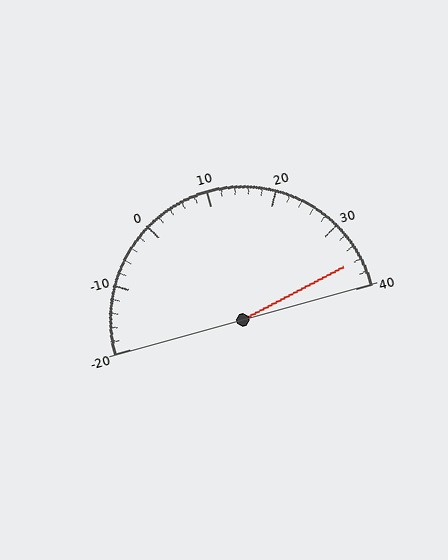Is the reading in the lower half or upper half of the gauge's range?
The reading is in the upper half of the range (-20 to 40).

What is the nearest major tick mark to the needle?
The nearest major tick mark is 40.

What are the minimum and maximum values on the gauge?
The gauge ranges from -20 to 40.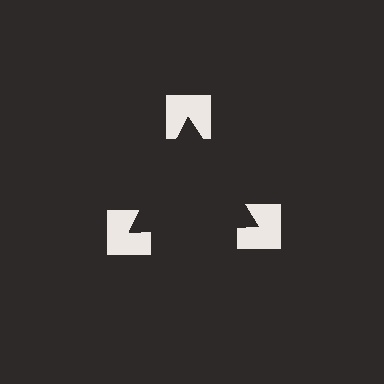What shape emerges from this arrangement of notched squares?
An illusory triangle — its edges are inferred from the aligned wedge cuts in the notched squares, not physically drawn.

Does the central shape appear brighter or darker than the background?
It typically appears slightly darker than the background, even though no actual brightness change is drawn.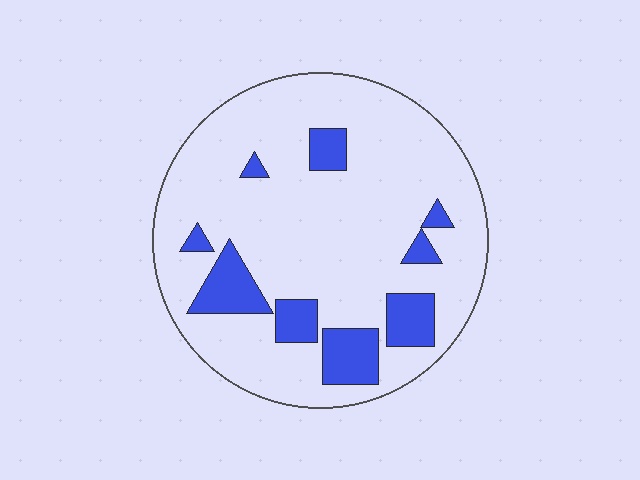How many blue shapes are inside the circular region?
9.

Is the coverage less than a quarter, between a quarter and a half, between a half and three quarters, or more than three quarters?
Less than a quarter.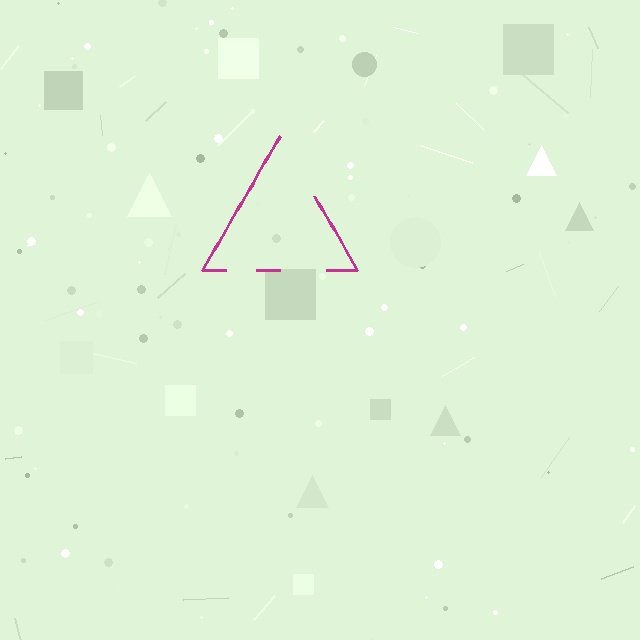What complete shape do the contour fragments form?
The contour fragments form a triangle.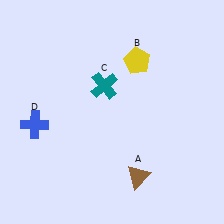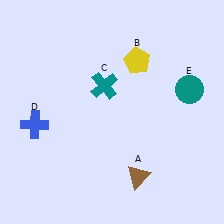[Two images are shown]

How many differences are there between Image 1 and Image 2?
There is 1 difference between the two images.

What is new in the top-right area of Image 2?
A teal circle (E) was added in the top-right area of Image 2.